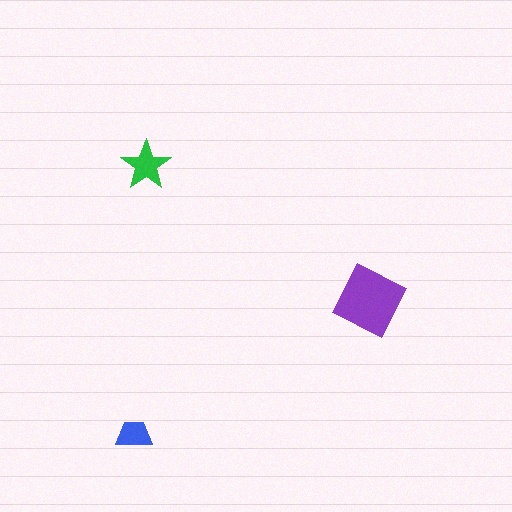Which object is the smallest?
The blue trapezoid.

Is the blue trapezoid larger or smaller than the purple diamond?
Smaller.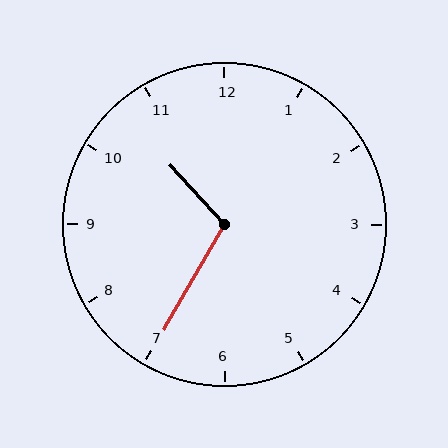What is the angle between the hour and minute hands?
Approximately 108 degrees.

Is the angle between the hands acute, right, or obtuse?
It is obtuse.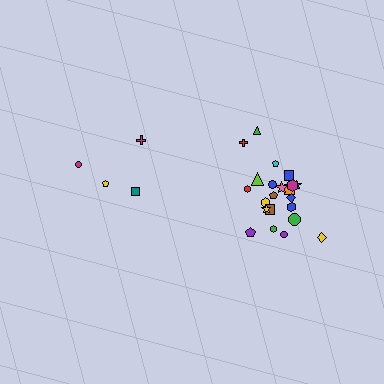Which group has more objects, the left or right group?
The right group.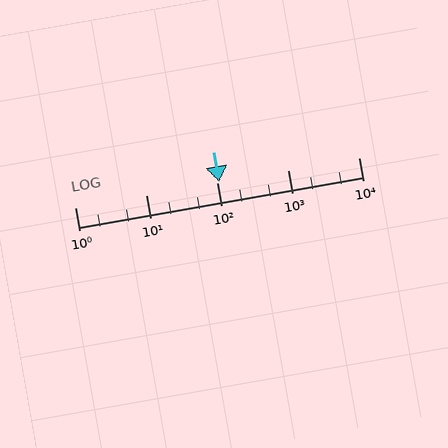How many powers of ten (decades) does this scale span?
The scale spans 4 decades, from 1 to 10000.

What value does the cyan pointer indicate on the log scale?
The pointer indicates approximately 110.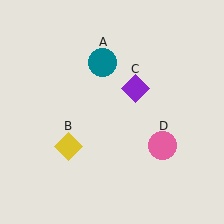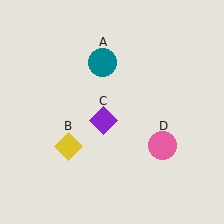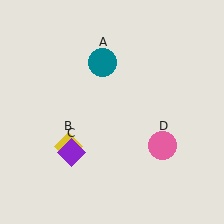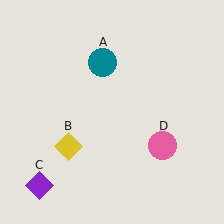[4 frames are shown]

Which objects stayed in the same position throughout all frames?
Teal circle (object A) and yellow diamond (object B) and pink circle (object D) remained stationary.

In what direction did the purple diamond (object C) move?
The purple diamond (object C) moved down and to the left.